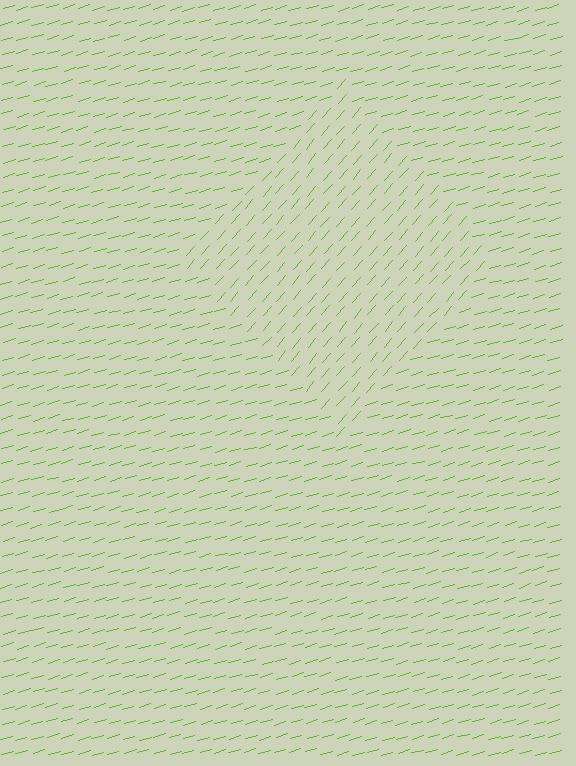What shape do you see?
I see a diamond.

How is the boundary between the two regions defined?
The boundary is defined purely by a change in line orientation (approximately 32 degrees difference). All lines are the same color and thickness.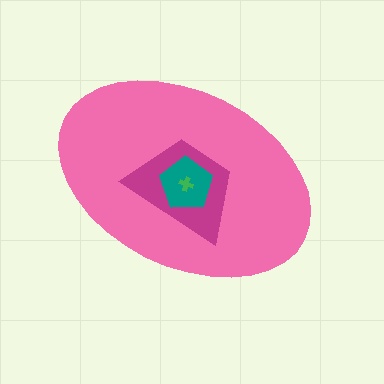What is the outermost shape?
The pink ellipse.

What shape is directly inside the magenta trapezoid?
The teal pentagon.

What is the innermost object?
The green cross.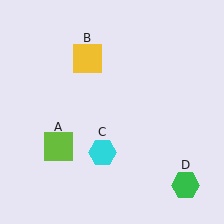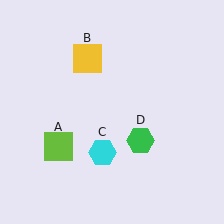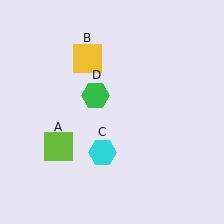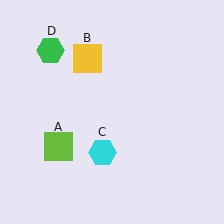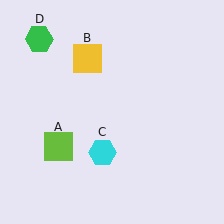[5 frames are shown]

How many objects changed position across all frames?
1 object changed position: green hexagon (object D).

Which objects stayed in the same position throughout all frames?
Lime square (object A) and yellow square (object B) and cyan hexagon (object C) remained stationary.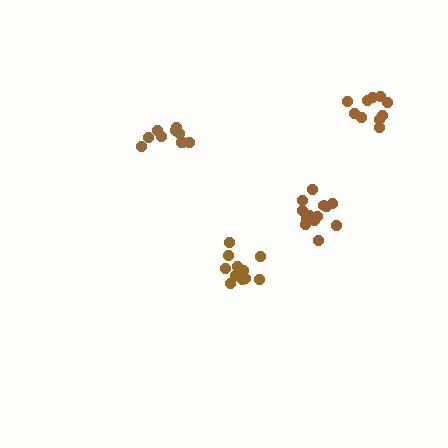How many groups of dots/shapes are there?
There are 4 groups.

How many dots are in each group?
Group 1: 10 dots, Group 2: 14 dots, Group 3: 10 dots, Group 4: 12 dots (46 total).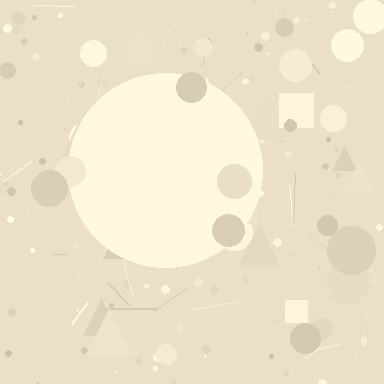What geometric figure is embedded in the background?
A circle is embedded in the background.